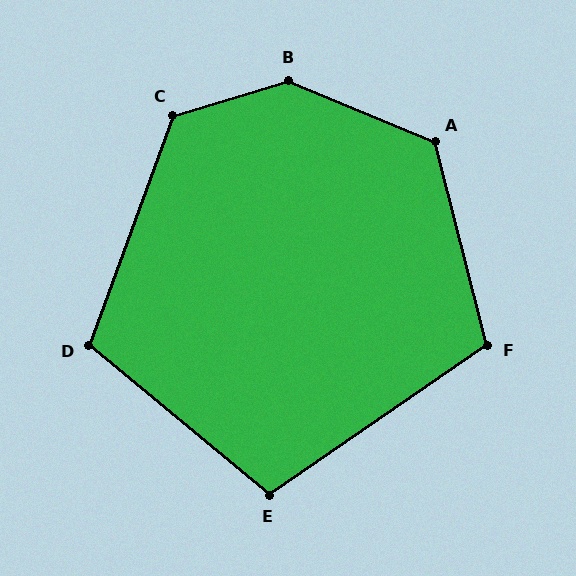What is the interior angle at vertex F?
Approximately 110 degrees (obtuse).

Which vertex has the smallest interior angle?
E, at approximately 106 degrees.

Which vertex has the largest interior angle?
B, at approximately 141 degrees.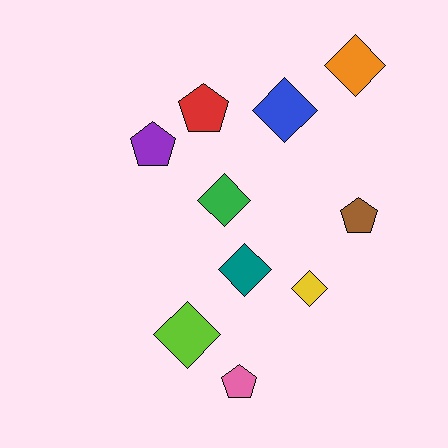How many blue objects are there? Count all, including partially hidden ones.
There is 1 blue object.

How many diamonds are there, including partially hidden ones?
There are 6 diamonds.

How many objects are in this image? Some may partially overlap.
There are 10 objects.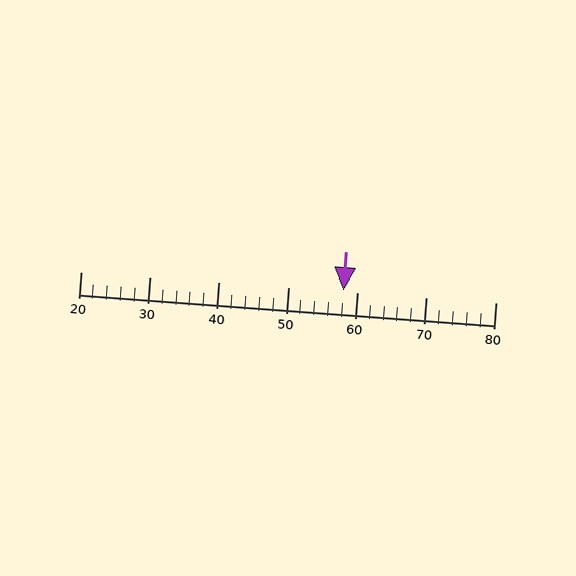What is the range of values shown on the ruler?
The ruler shows values from 20 to 80.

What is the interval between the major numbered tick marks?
The major tick marks are spaced 10 units apart.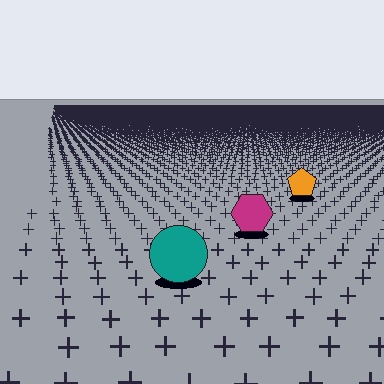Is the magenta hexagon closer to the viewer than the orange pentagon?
Yes. The magenta hexagon is closer — you can tell from the texture gradient: the ground texture is coarser near it.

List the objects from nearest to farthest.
From nearest to farthest: the teal circle, the magenta hexagon, the orange pentagon.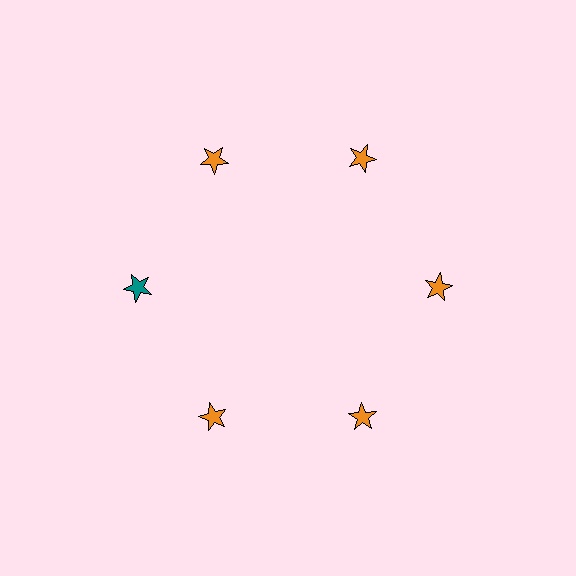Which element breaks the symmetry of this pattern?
The teal star at roughly the 9 o'clock position breaks the symmetry. All other shapes are orange stars.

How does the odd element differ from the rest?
It has a different color: teal instead of orange.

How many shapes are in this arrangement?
There are 6 shapes arranged in a ring pattern.